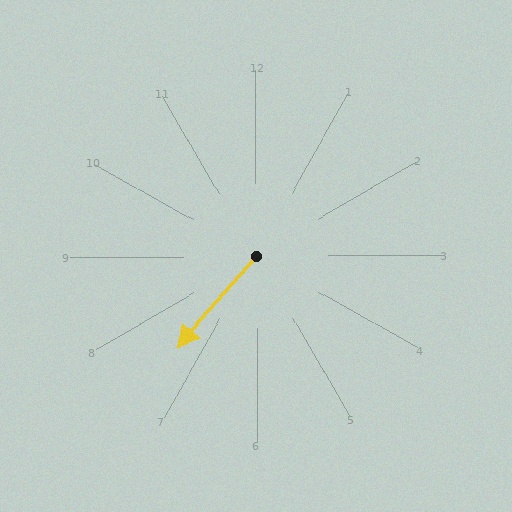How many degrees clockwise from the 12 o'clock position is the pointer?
Approximately 221 degrees.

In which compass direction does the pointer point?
Southwest.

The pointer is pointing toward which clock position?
Roughly 7 o'clock.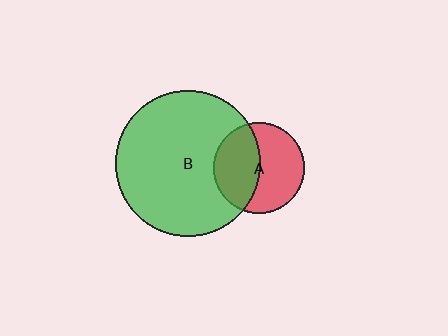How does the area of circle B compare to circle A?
Approximately 2.6 times.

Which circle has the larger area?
Circle B (green).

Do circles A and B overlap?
Yes.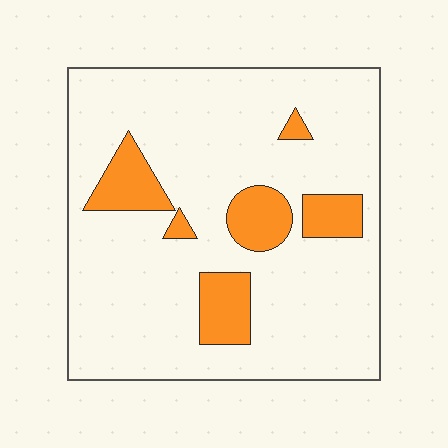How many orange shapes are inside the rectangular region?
6.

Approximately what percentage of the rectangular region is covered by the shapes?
Approximately 15%.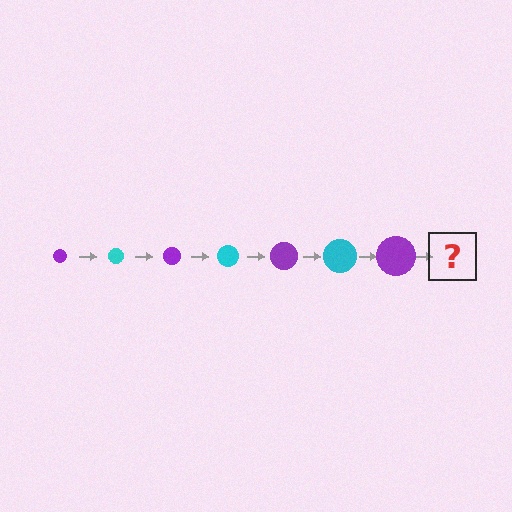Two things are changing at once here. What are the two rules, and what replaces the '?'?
The two rules are that the circle grows larger each step and the color cycles through purple and cyan. The '?' should be a cyan circle, larger than the previous one.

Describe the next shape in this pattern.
It should be a cyan circle, larger than the previous one.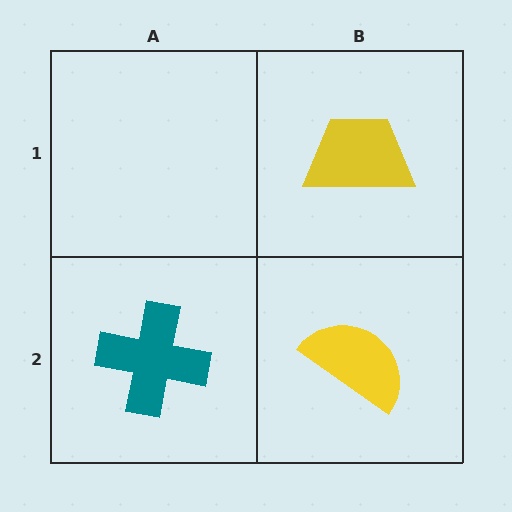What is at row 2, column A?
A teal cross.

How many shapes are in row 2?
2 shapes.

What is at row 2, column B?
A yellow semicircle.